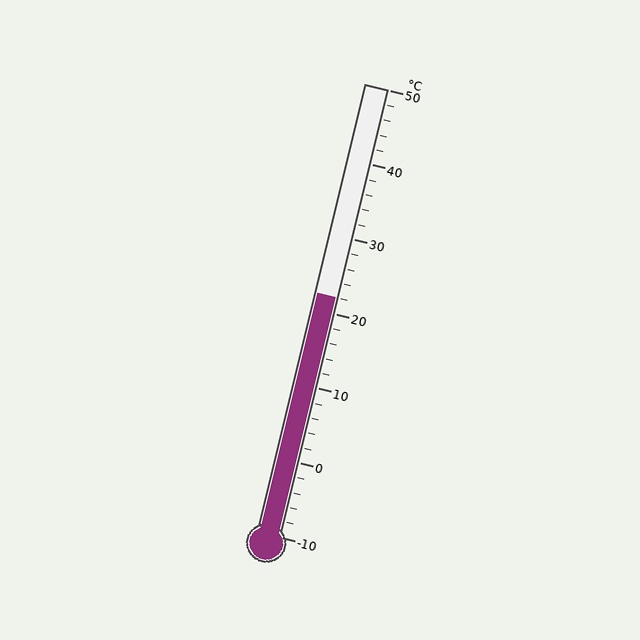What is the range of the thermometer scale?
The thermometer scale ranges from -10°C to 50°C.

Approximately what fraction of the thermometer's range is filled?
The thermometer is filled to approximately 55% of its range.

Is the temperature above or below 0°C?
The temperature is above 0°C.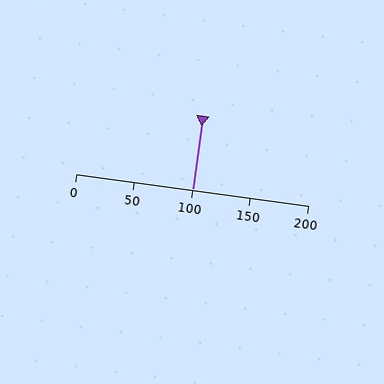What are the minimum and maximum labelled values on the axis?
The axis runs from 0 to 200.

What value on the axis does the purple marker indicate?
The marker indicates approximately 100.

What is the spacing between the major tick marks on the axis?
The major ticks are spaced 50 apart.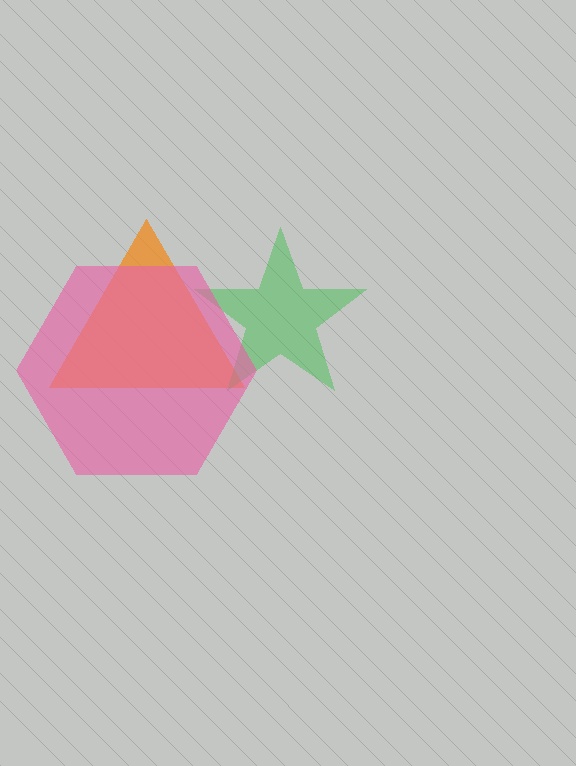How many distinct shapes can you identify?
There are 3 distinct shapes: an orange triangle, a green star, a pink hexagon.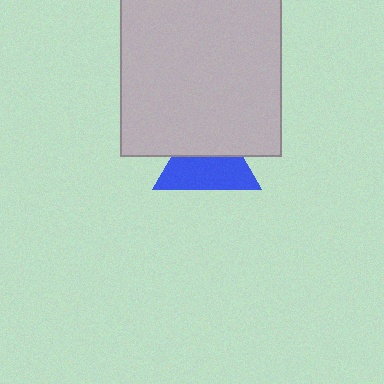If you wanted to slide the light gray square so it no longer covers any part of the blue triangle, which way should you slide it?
Slide it up — that is the most direct way to separate the two shapes.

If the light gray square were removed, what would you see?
You would see the complete blue triangle.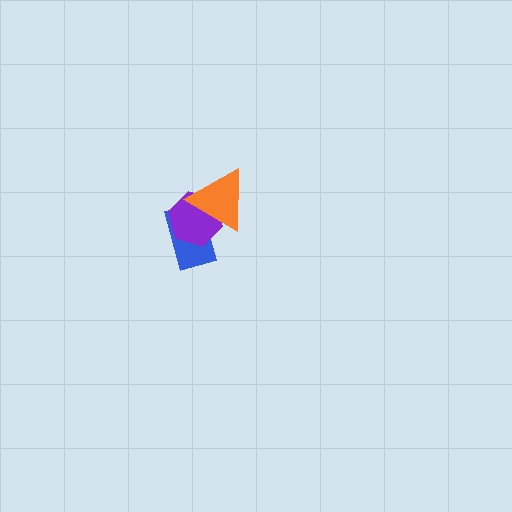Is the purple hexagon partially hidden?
Yes, it is partially covered by another shape.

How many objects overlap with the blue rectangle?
2 objects overlap with the blue rectangle.